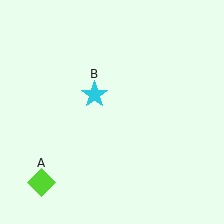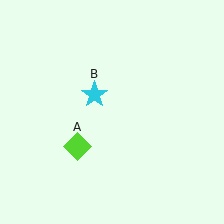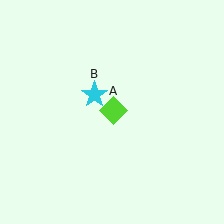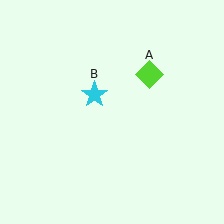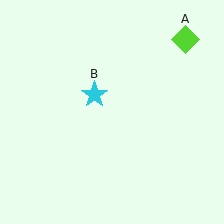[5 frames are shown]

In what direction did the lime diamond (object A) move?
The lime diamond (object A) moved up and to the right.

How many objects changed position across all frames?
1 object changed position: lime diamond (object A).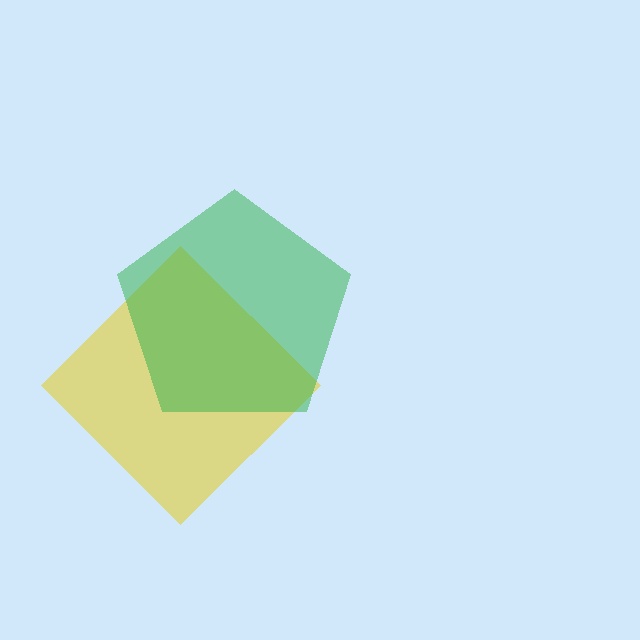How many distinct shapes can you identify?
There are 2 distinct shapes: a yellow diamond, a green pentagon.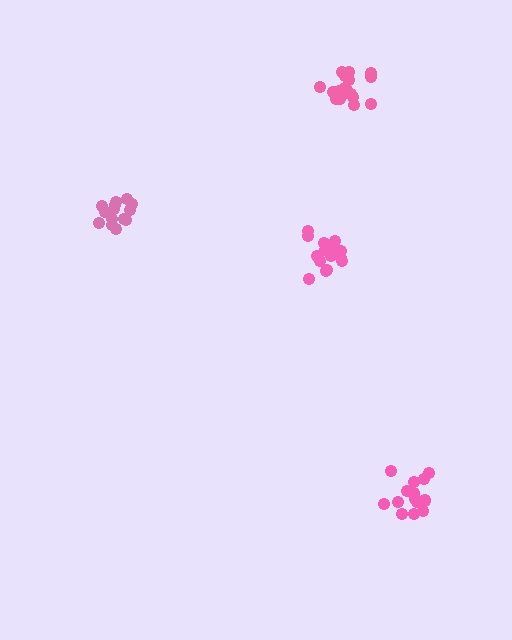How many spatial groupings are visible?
There are 4 spatial groupings.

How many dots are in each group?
Group 1: 14 dots, Group 2: 15 dots, Group 3: 17 dots, Group 4: 20 dots (66 total).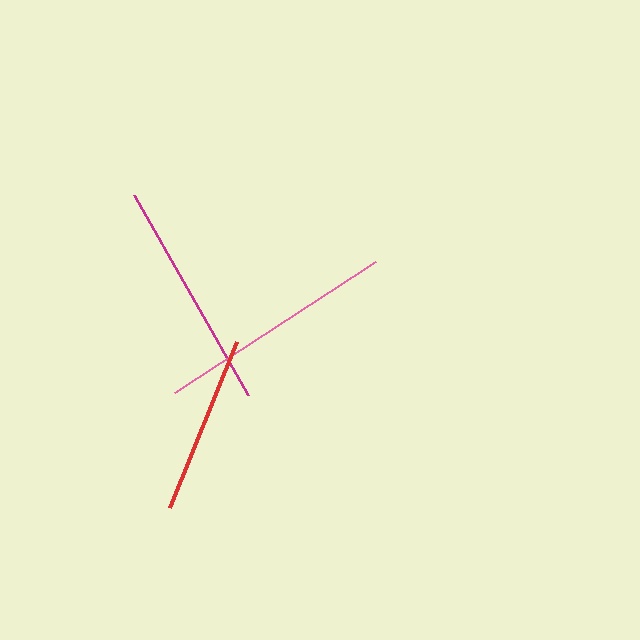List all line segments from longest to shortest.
From longest to shortest: pink, magenta, red.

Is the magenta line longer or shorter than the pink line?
The pink line is longer than the magenta line.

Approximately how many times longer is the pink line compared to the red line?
The pink line is approximately 1.3 times the length of the red line.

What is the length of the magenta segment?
The magenta segment is approximately 231 pixels long.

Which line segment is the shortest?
The red line is the shortest at approximately 180 pixels.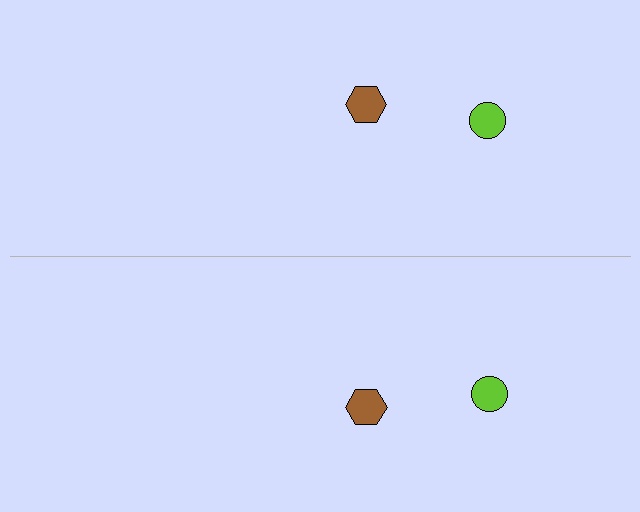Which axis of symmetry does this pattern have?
The pattern has a horizontal axis of symmetry running through the center of the image.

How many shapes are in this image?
There are 4 shapes in this image.